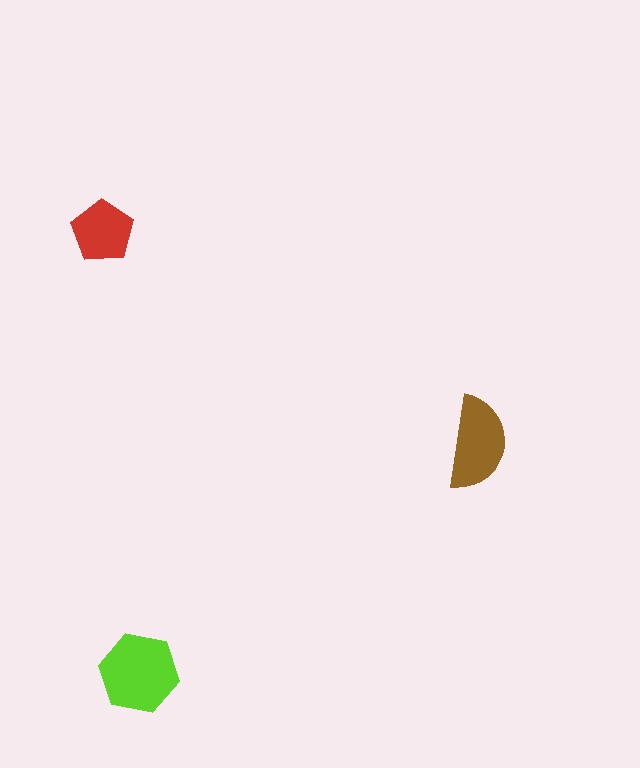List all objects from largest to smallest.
The lime hexagon, the brown semicircle, the red pentagon.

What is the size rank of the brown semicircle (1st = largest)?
2nd.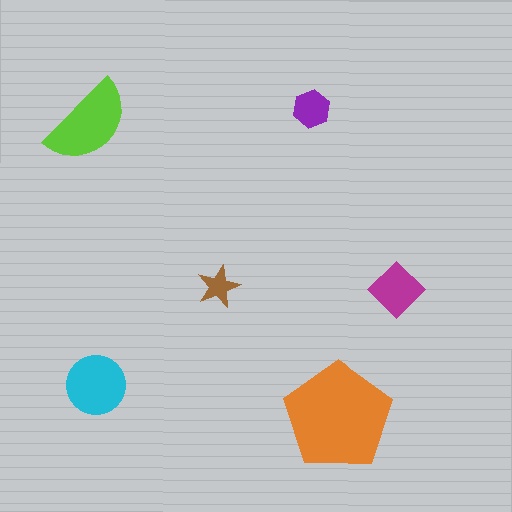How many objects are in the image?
There are 6 objects in the image.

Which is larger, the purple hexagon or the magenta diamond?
The magenta diamond.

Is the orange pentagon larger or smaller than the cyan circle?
Larger.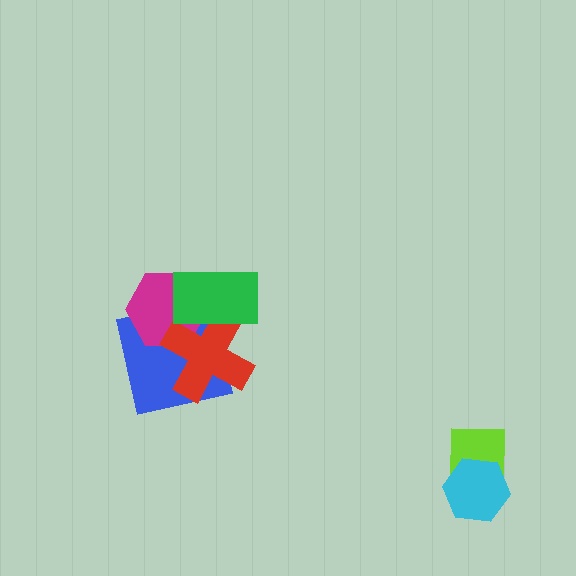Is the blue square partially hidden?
Yes, it is partially covered by another shape.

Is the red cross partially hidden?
Yes, it is partially covered by another shape.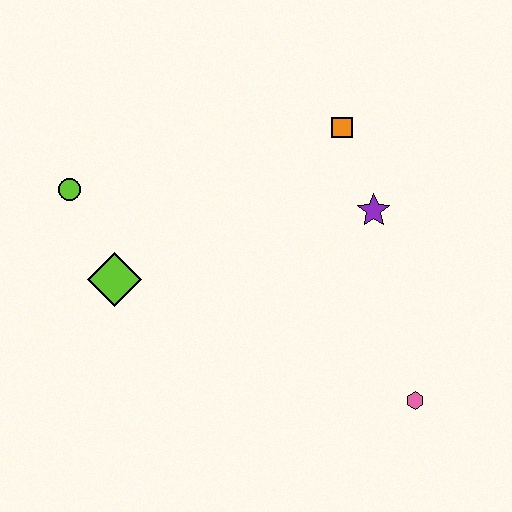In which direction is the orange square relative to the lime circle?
The orange square is to the right of the lime circle.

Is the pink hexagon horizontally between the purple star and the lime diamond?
No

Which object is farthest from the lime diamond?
The pink hexagon is farthest from the lime diamond.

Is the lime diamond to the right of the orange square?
No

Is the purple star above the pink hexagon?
Yes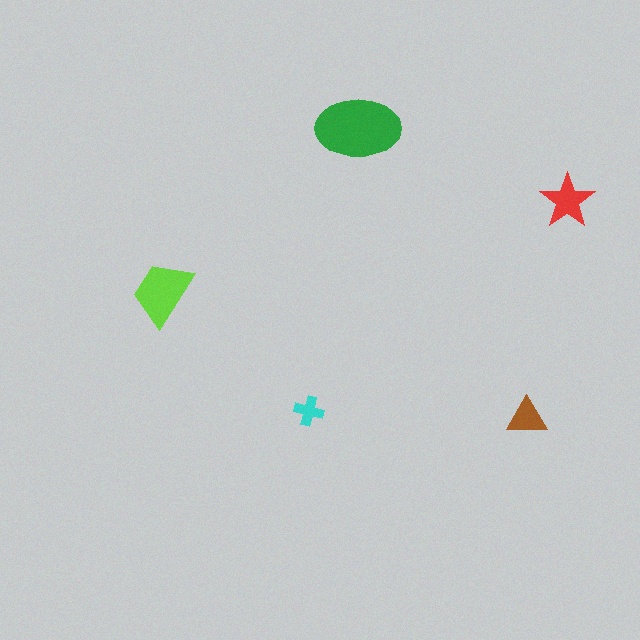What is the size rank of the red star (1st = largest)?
3rd.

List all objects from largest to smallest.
The green ellipse, the lime trapezoid, the red star, the brown triangle, the cyan cross.